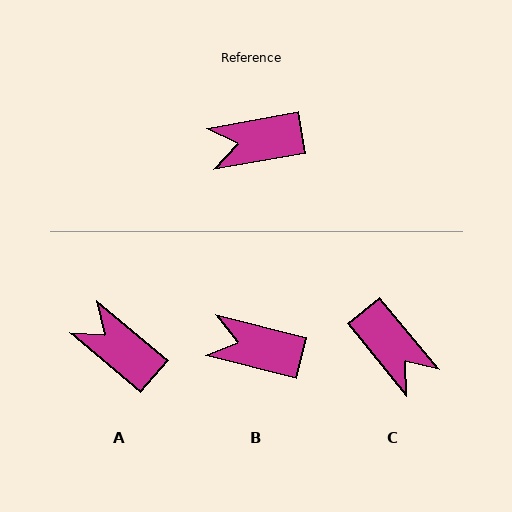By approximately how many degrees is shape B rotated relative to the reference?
Approximately 24 degrees clockwise.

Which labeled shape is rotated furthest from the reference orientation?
C, about 119 degrees away.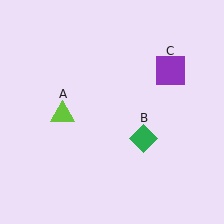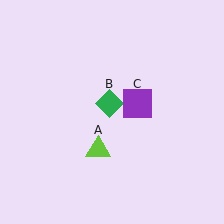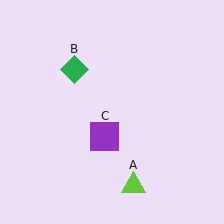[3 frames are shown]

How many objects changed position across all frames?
3 objects changed position: lime triangle (object A), green diamond (object B), purple square (object C).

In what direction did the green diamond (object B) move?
The green diamond (object B) moved up and to the left.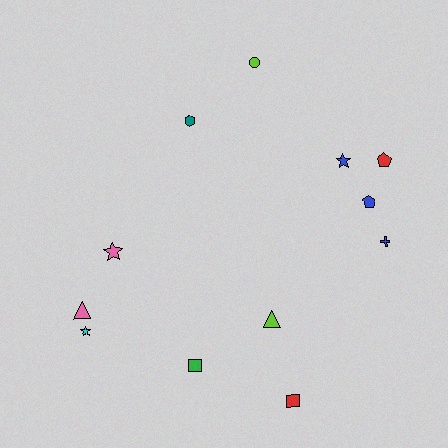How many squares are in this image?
There are 2 squares.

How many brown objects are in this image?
There are no brown objects.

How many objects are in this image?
There are 12 objects.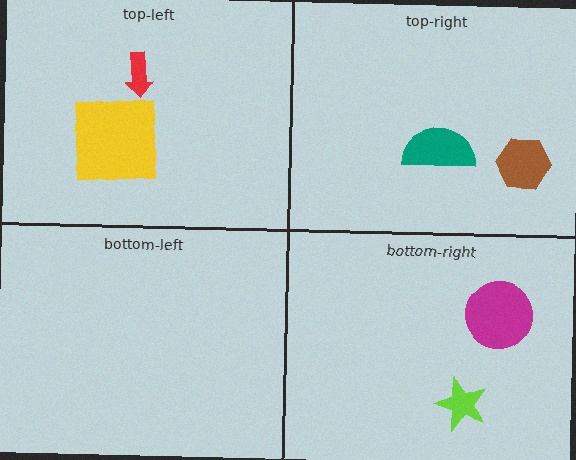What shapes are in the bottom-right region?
The lime star, the magenta circle.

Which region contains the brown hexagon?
The top-right region.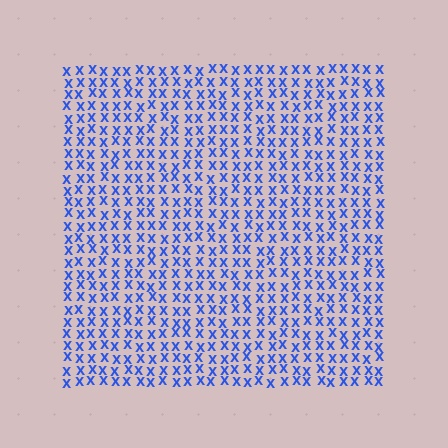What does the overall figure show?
The overall figure shows a square.